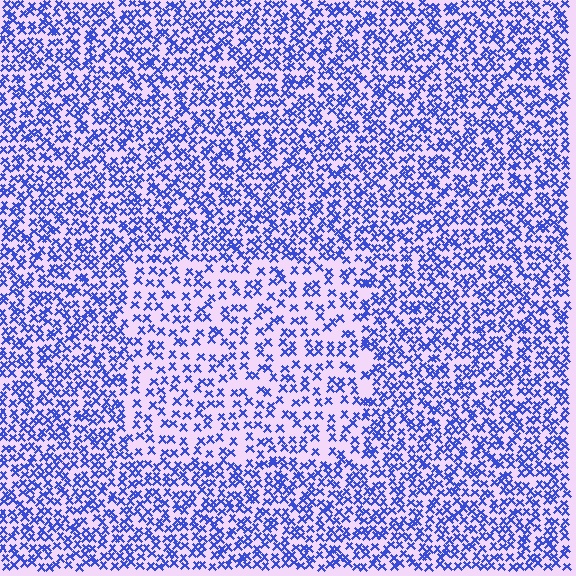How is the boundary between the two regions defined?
The boundary is defined by a change in element density (approximately 1.8x ratio). All elements are the same color, size, and shape.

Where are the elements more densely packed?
The elements are more densely packed outside the rectangle boundary.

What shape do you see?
I see a rectangle.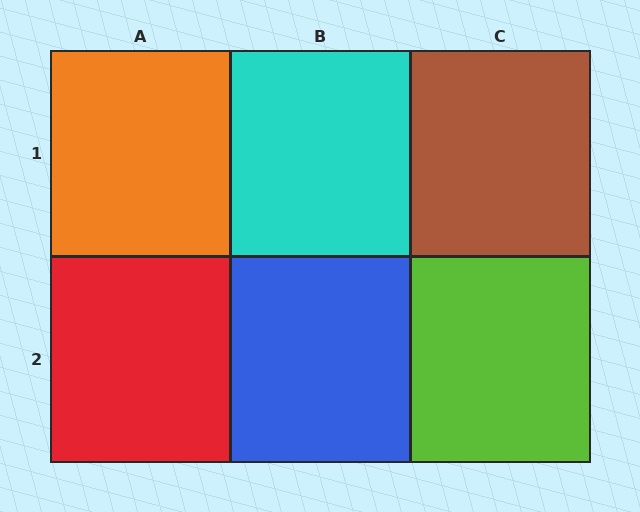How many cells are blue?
1 cell is blue.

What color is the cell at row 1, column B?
Cyan.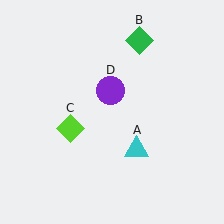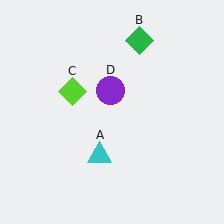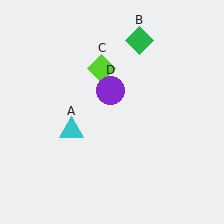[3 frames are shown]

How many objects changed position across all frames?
2 objects changed position: cyan triangle (object A), lime diamond (object C).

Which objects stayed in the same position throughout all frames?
Green diamond (object B) and purple circle (object D) remained stationary.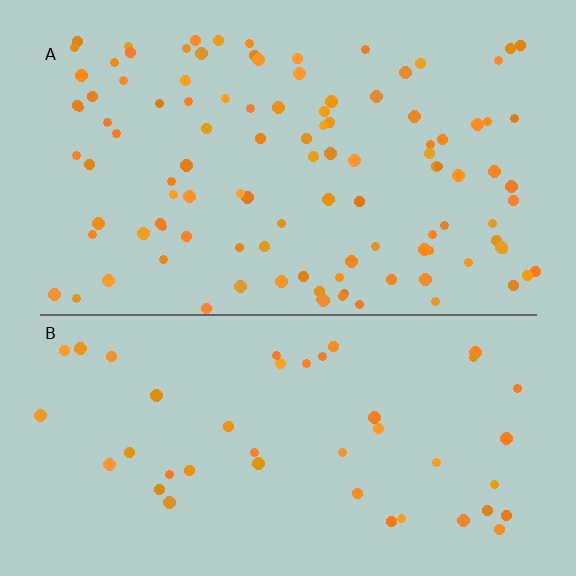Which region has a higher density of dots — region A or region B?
A (the top).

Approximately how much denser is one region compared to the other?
Approximately 2.5× — region A over region B.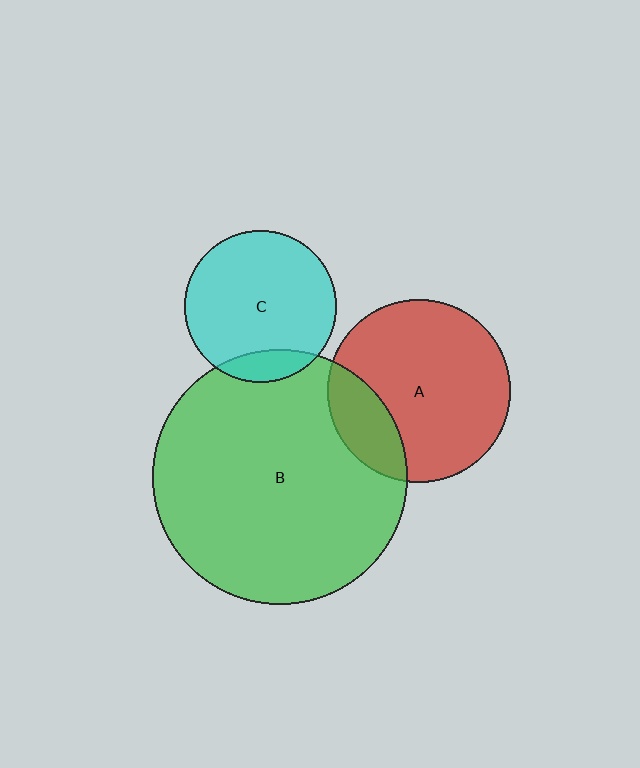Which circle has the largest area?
Circle B (green).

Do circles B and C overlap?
Yes.